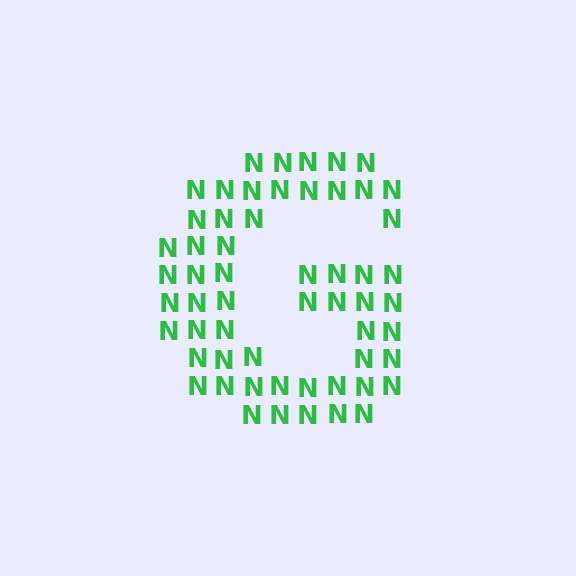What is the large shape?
The large shape is the letter G.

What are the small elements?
The small elements are letter N's.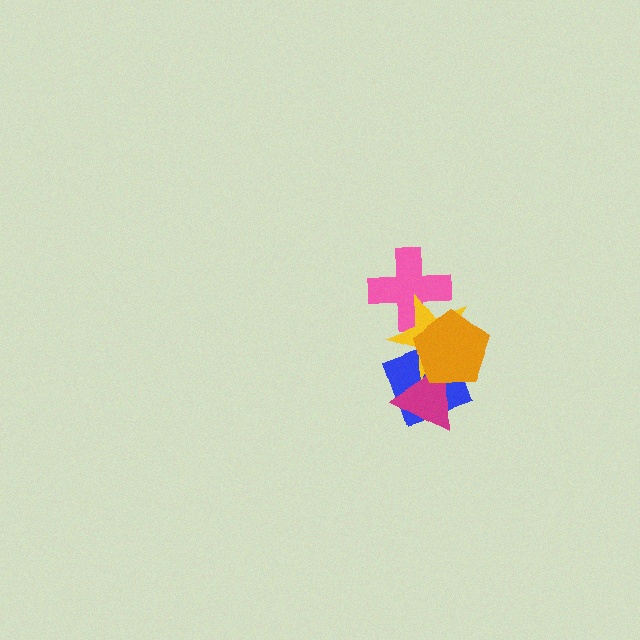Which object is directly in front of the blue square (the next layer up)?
The magenta triangle is directly in front of the blue square.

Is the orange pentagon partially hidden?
No, no other shape covers it.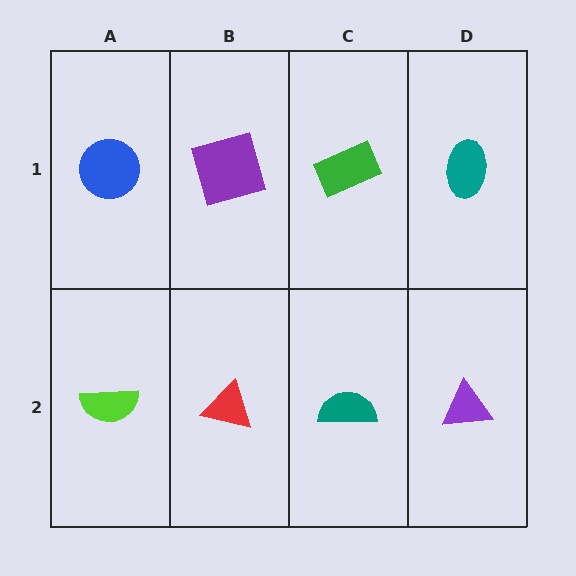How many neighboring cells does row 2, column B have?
3.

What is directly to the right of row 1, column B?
A green rectangle.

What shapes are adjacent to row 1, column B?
A red triangle (row 2, column B), a blue circle (row 1, column A), a green rectangle (row 1, column C).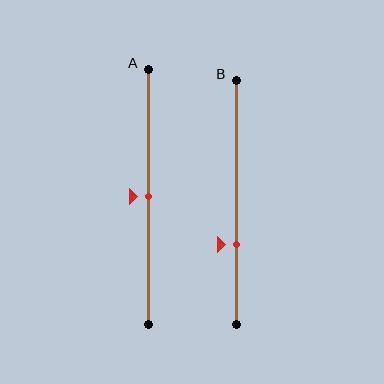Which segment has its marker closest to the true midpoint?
Segment A has its marker closest to the true midpoint.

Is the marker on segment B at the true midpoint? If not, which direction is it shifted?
No, the marker on segment B is shifted downward by about 17% of the segment length.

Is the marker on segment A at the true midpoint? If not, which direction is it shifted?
Yes, the marker on segment A is at the true midpoint.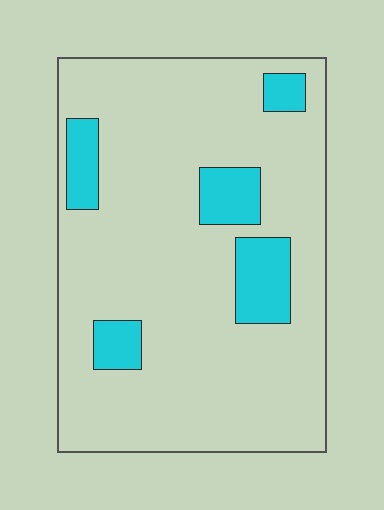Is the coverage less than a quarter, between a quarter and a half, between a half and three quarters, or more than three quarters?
Less than a quarter.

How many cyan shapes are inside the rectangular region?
5.